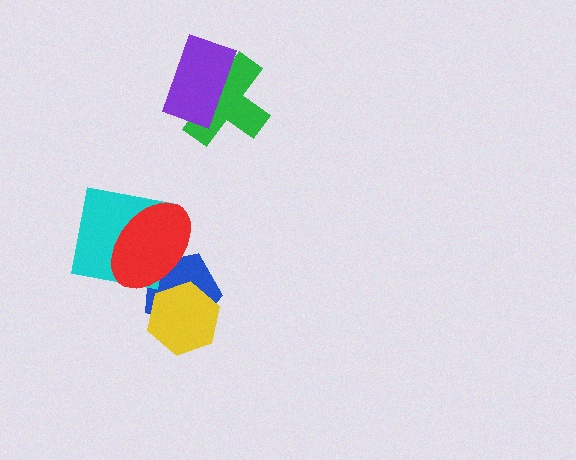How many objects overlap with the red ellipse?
2 objects overlap with the red ellipse.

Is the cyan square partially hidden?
Yes, it is partially covered by another shape.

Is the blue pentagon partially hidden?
Yes, it is partially covered by another shape.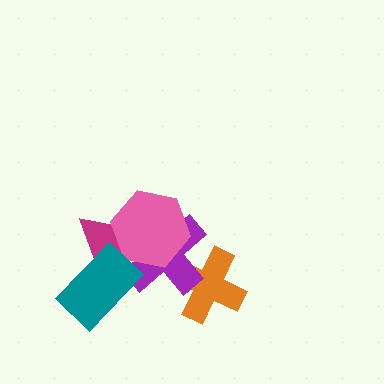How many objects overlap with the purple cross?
4 objects overlap with the purple cross.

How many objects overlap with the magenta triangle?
3 objects overlap with the magenta triangle.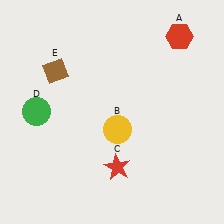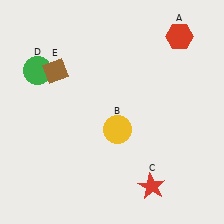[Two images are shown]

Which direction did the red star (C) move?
The red star (C) moved right.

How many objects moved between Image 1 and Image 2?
2 objects moved between the two images.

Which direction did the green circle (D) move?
The green circle (D) moved up.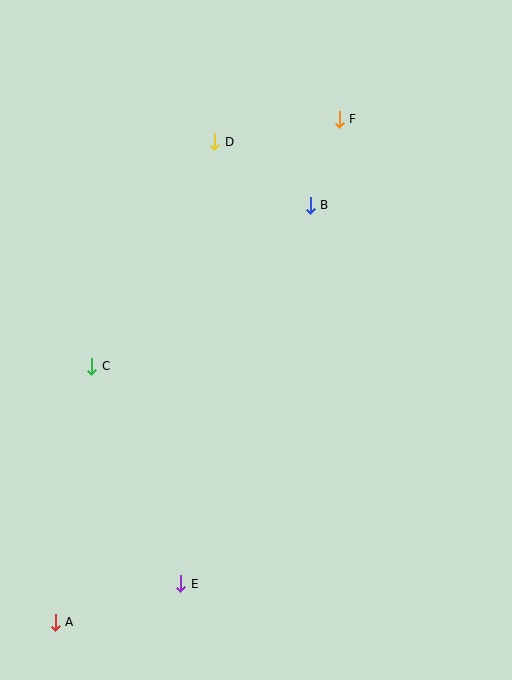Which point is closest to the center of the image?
Point B at (310, 205) is closest to the center.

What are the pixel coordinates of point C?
Point C is at (92, 366).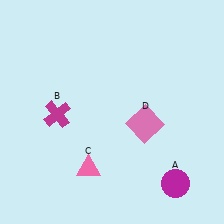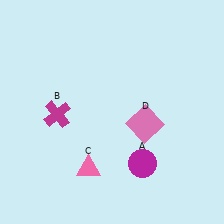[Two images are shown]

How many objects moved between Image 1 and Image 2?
1 object moved between the two images.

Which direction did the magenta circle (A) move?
The magenta circle (A) moved left.